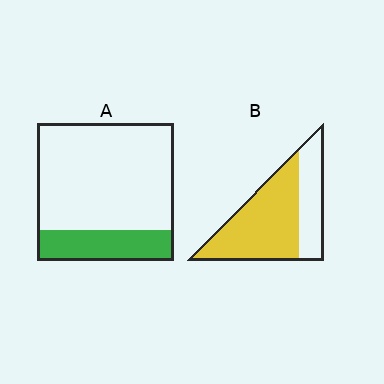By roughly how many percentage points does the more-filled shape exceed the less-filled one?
By roughly 45 percentage points (B over A).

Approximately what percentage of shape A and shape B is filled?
A is approximately 20% and B is approximately 65%.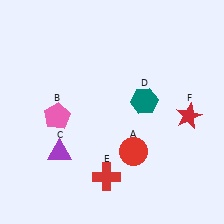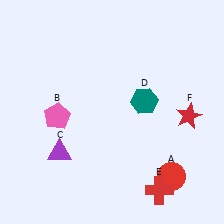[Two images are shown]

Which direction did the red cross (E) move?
The red cross (E) moved right.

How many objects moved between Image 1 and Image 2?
2 objects moved between the two images.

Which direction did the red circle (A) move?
The red circle (A) moved right.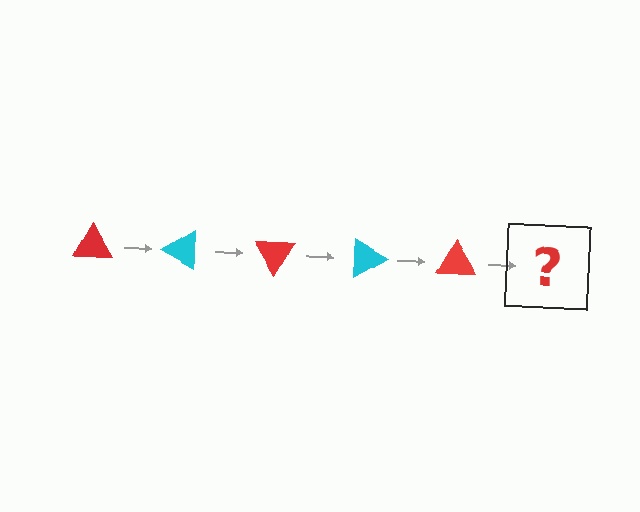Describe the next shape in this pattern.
It should be a cyan triangle, rotated 150 degrees from the start.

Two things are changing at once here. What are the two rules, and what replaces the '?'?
The two rules are that it rotates 30 degrees each step and the color cycles through red and cyan. The '?' should be a cyan triangle, rotated 150 degrees from the start.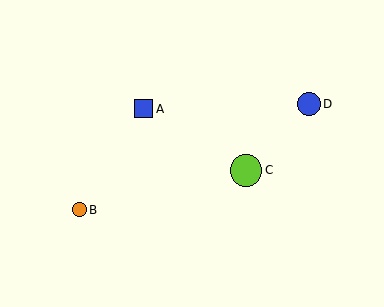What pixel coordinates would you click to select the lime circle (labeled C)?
Click at (246, 170) to select the lime circle C.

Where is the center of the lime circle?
The center of the lime circle is at (246, 170).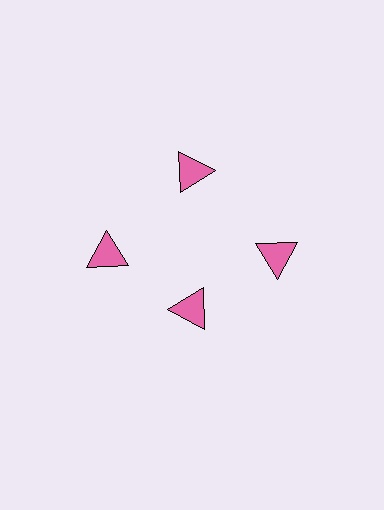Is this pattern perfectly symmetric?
No. The 4 pink triangles are arranged in a ring, but one element near the 6 o'clock position is pulled inward toward the center, breaking the 4-fold rotational symmetry.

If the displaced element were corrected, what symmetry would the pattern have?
It would have 4-fold rotational symmetry — the pattern would map onto itself every 90 degrees.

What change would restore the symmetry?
The symmetry would be restored by moving it outward, back onto the ring so that all 4 triangles sit at equal angles and equal distance from the center.